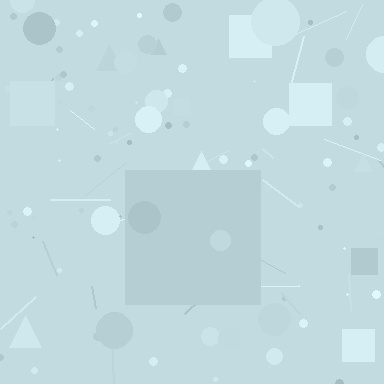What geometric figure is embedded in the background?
A square is embedded in the background.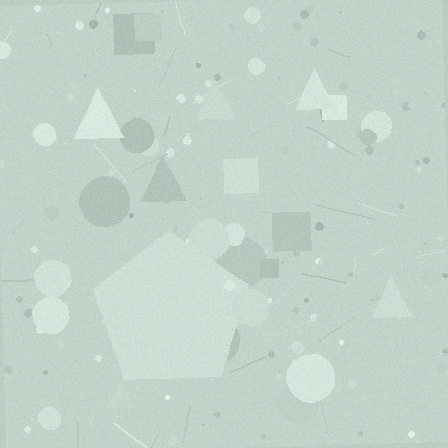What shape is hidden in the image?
A pentagon is hidden in the image.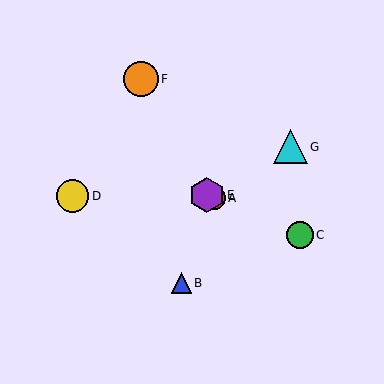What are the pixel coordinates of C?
Object C is at (300, 235).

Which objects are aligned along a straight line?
Objects A, C, E are aligned along a straight line.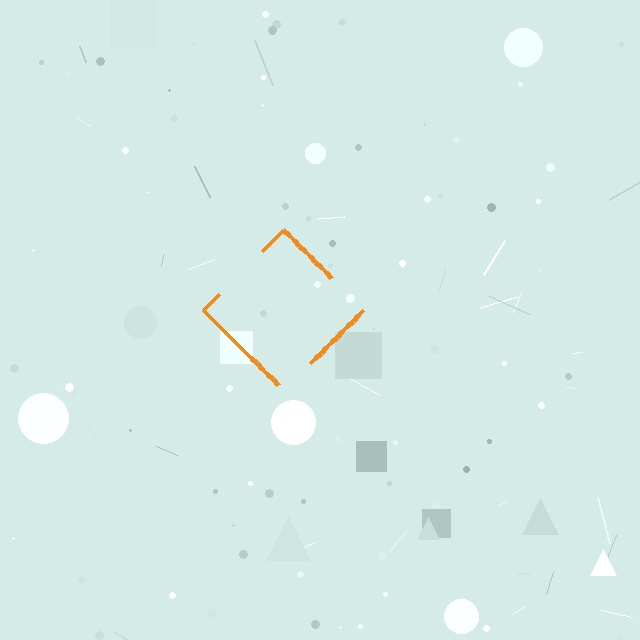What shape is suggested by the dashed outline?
The dashed outline suggests a diamond.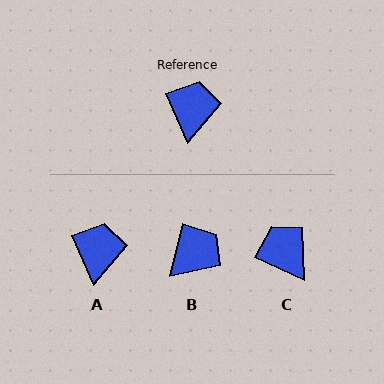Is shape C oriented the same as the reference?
No, it is off by about 43 degrees.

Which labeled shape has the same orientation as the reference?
A.